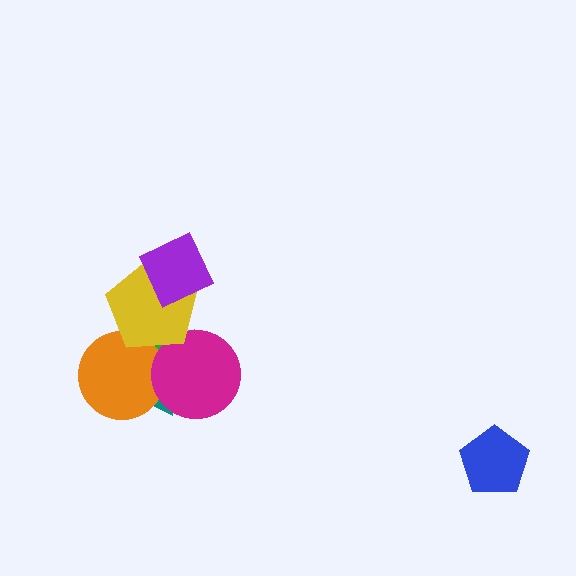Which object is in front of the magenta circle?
The yellow pentagon is in front of the magenta circle.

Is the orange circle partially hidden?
Yes, it is partially covered by another shape.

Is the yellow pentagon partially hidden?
Yes, it is partially covered by another shape.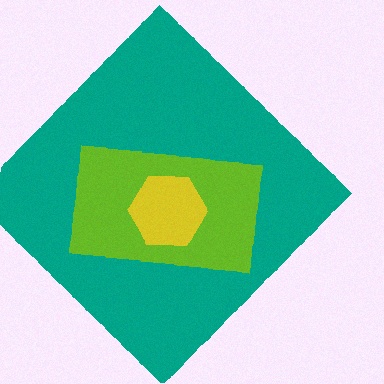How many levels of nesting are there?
3.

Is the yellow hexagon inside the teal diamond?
Yes.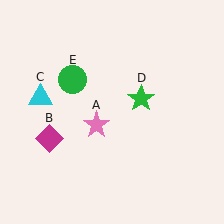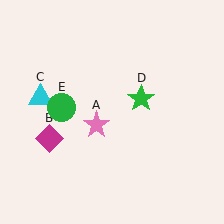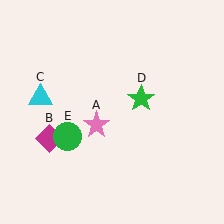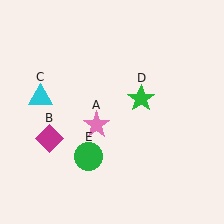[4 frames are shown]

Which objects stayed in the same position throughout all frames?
Pink star (object A) and magenta diamond (object B) and cyan triangle (object C) and green star (object D) remained stationary.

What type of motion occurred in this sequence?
The green circle (object E) rotated counterclockwise around the center of the scene.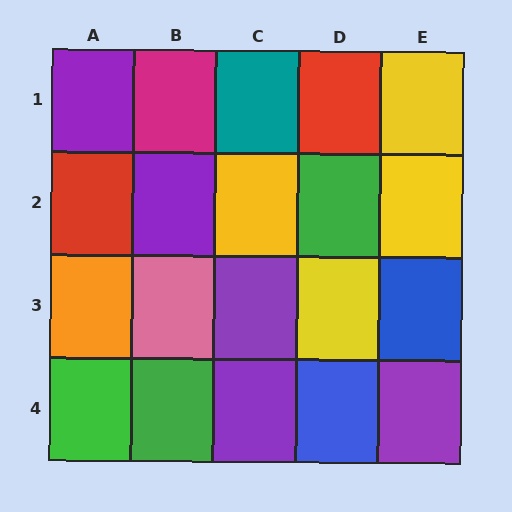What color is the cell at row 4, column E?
Purple.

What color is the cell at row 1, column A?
Purple.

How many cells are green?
3 cells are green.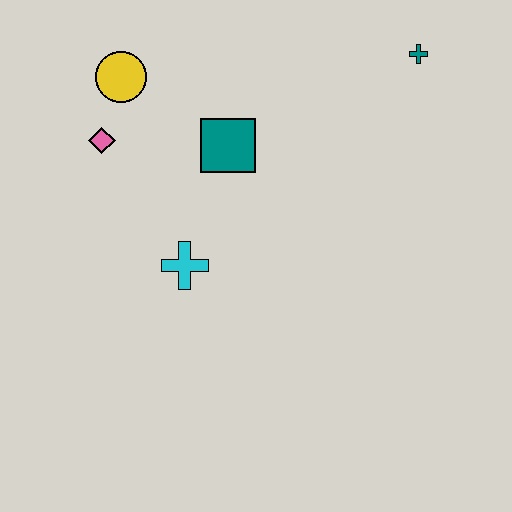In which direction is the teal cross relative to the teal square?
The teal cross is to the right of the teal square.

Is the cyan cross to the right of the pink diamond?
Yes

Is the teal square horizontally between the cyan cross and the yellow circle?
No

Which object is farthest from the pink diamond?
The teal cross is farthest from the pink diamond.